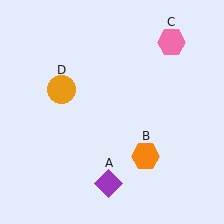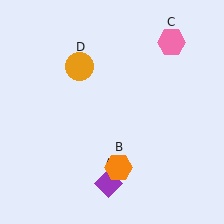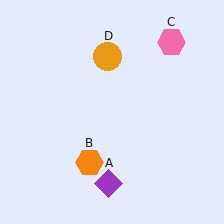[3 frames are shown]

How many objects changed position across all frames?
2 objects changed position: orange hexagon (object B), orange circle (object D).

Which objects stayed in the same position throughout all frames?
Purple diamond (object A) and pink hexagon (object C) remained stationary.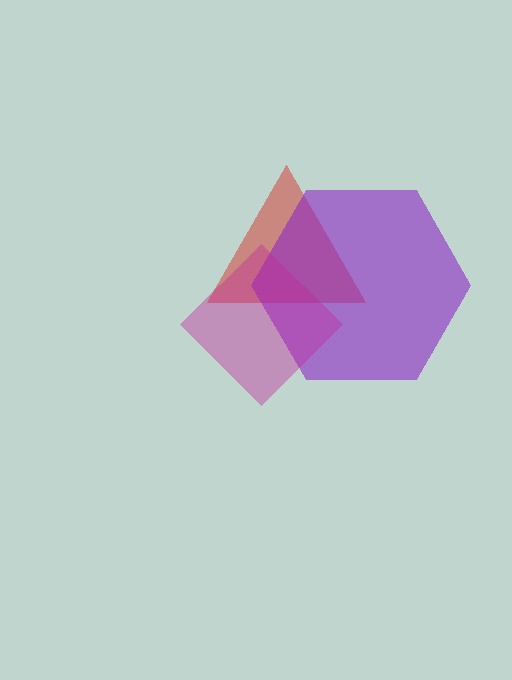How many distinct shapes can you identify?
There are 3 distinct shapes: a red triangle, a purple hexagon, a magenta diamond.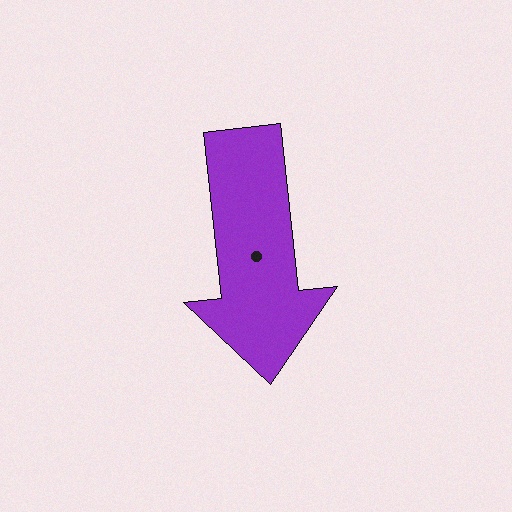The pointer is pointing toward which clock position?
Roughly 6 o'clock.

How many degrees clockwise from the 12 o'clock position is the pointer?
Approximately 174 degrees.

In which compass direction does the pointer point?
South.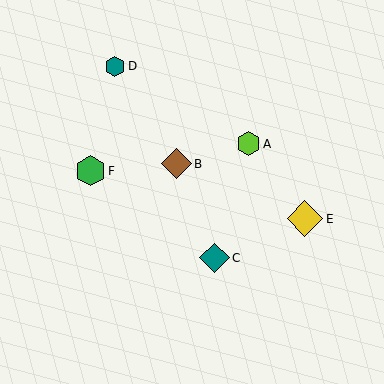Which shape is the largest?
The yellow diamond (labeled E) is the largest.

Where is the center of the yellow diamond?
The center of the yellow diamond is at (305, 219).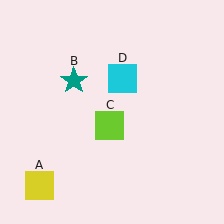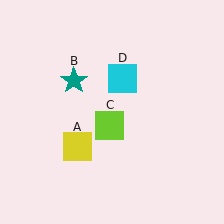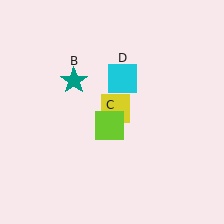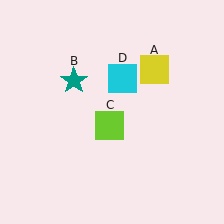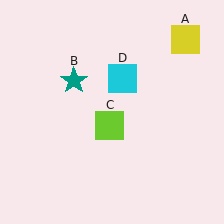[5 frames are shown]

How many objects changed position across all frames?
1 object changed position: yellow square (object A).